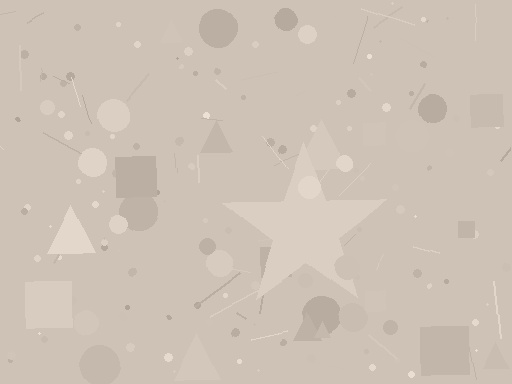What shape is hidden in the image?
A star is hidden in the image.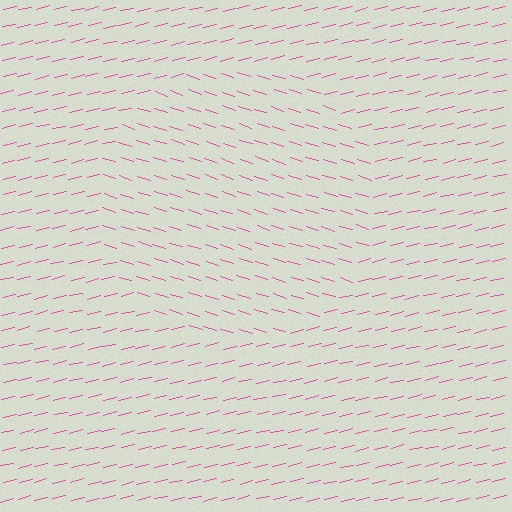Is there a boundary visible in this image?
Yes, there is a texture boundary formed by a change in line orientation.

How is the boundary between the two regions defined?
The boundary is defined purely by a change in line orientation (approximately 31 degrees difference). All lines are the same color and thickness.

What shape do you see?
I see a circle.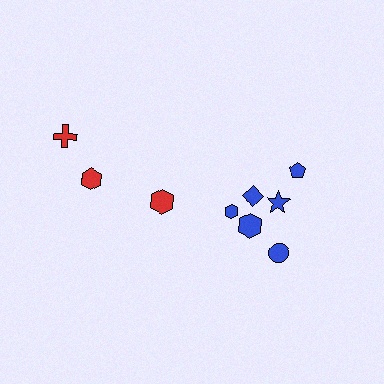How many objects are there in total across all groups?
There are 9 objects.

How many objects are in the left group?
There are 3 objects.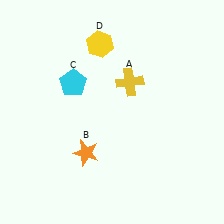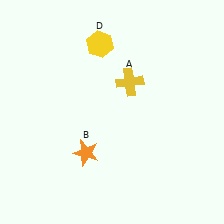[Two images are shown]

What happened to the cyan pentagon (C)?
The cyan pentagon (C) was removed in Image 2. It was in the top-left area of Image 1.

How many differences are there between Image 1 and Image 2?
There is 1 difference between the two images.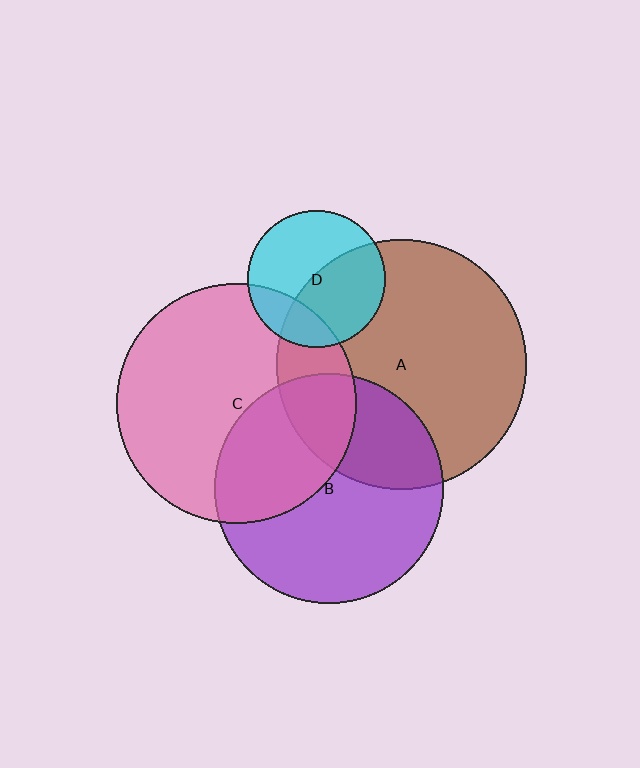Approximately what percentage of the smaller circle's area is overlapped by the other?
Approximately 20%.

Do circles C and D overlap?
Yes.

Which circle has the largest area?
Circle A (brown).